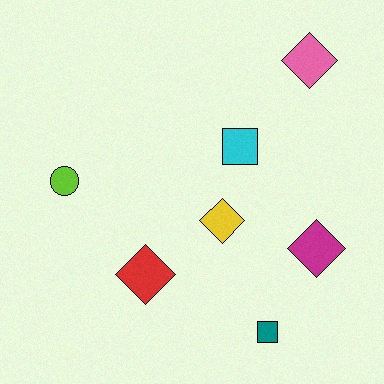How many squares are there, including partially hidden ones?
There are 2 squares.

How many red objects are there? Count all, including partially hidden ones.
There is 1 red object.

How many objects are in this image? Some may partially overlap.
There are 7 objects.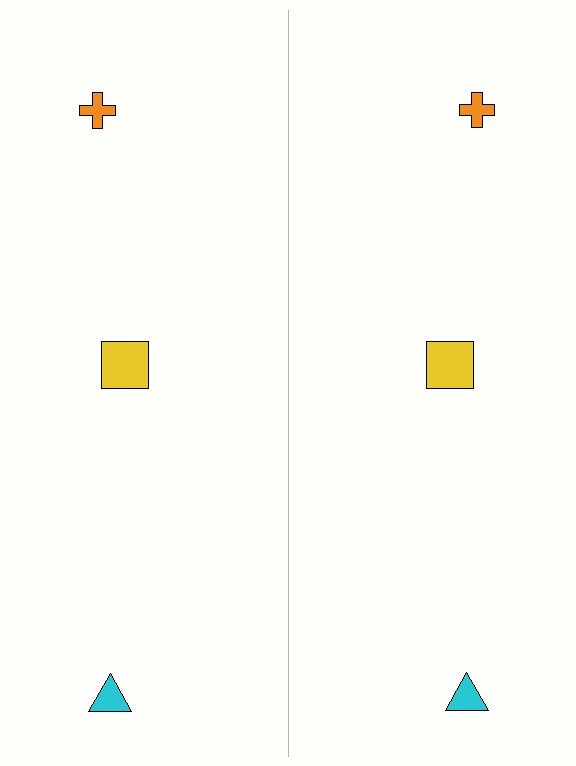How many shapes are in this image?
There are 6 shapes in this image.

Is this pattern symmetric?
Yes, this pattern has bilateral (reflection) symmetry.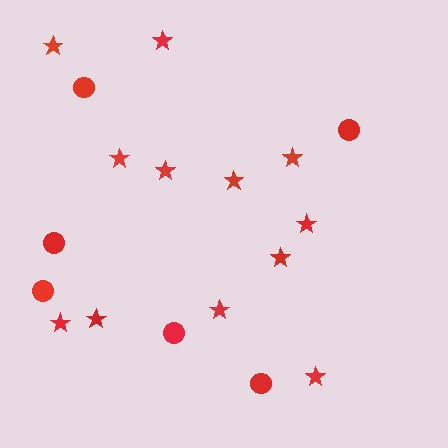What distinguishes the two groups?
There are 2 groups: one group of stars (12) and one group of circles (6).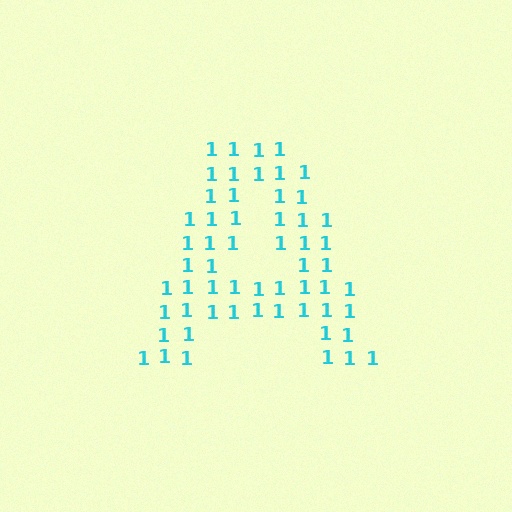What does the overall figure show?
The overall figure shows the letter A.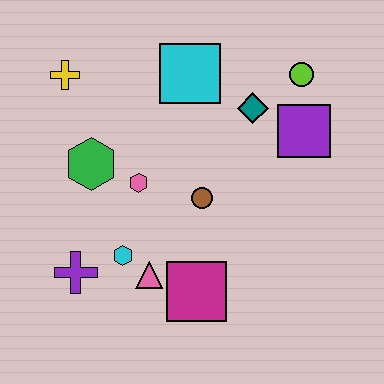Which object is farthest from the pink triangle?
The lime circle is farthest from the pink triangle.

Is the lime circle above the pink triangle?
Yes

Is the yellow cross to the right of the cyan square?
No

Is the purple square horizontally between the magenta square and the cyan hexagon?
No